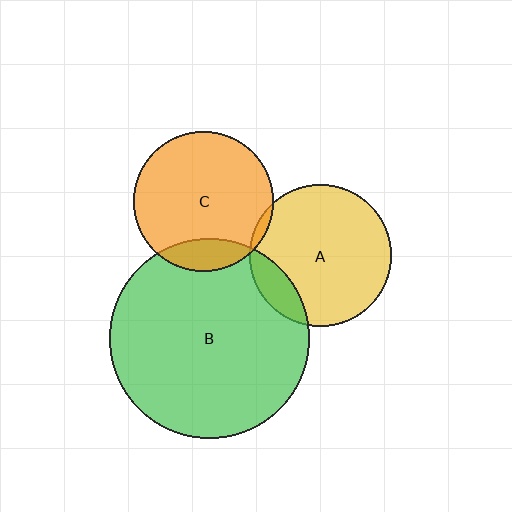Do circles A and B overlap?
Yes.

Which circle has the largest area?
Circle B (green).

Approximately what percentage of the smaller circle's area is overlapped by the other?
Approximately 15%.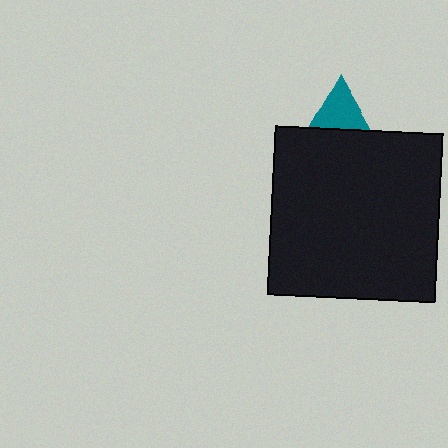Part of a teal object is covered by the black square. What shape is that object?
It is a triangle.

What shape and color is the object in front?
The object in front is a black square.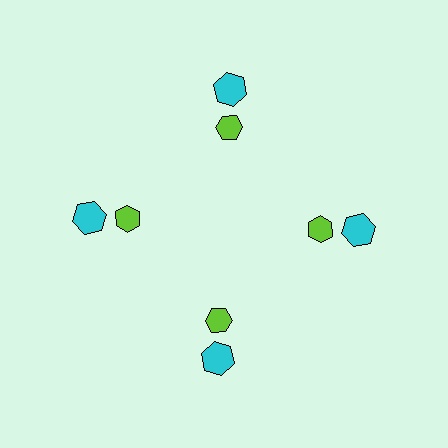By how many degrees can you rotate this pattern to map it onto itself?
The pattern maps onto itself every 90 degrees of rotation.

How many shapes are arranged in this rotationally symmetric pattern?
There are 8 shapes, arranged in 4 groups of 2.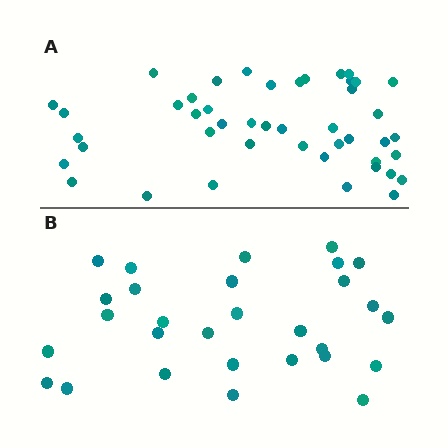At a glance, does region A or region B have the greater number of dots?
Region A (the top region) has more dots.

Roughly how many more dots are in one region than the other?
Region A has approximately 15 more dots than region B.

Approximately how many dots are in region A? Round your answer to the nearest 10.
About 40 dots. (The exact count is 45, which rounds to 40.)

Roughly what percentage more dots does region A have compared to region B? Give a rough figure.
About 55% more.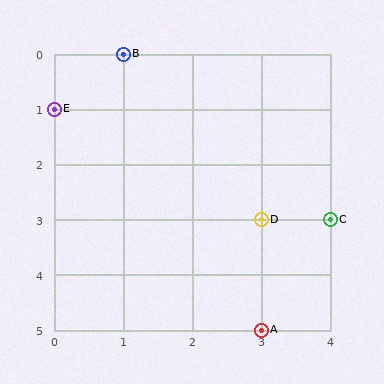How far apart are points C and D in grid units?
Points C and D are 1 column apart.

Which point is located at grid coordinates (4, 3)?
Point C is at (4, 3).